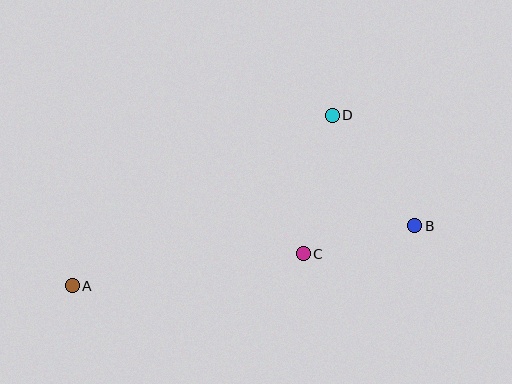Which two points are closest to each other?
Points B and C are closest to each other.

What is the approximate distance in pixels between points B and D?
The distance between B and D is approximately 138 pixels.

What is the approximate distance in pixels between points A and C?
The distance between A and C is approximately 233 pixels.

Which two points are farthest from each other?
Points A and B are farthest from each other.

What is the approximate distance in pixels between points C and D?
The distance between C and D is approximately 142 pixels.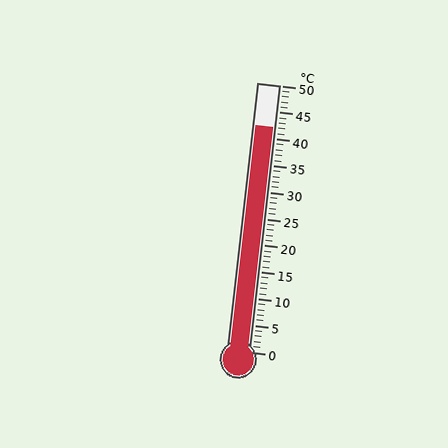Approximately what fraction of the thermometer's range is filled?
The thermometer is filled to approximately 85% of its range.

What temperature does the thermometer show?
The thermometer shows approximately 42°C.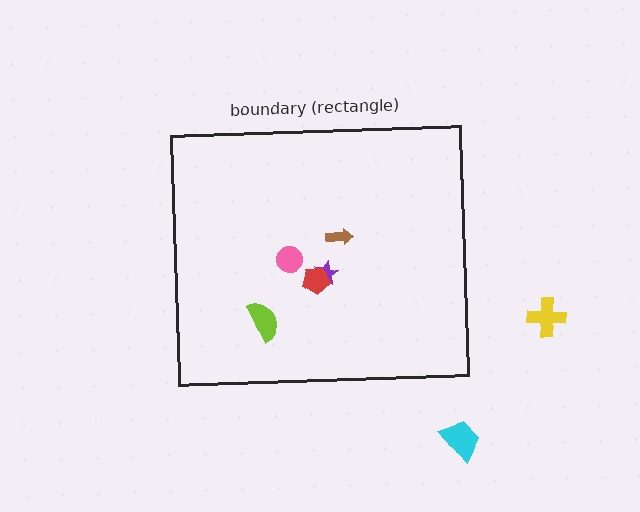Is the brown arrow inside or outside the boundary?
Inside.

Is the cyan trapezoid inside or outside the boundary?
Outside.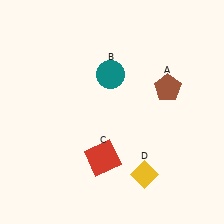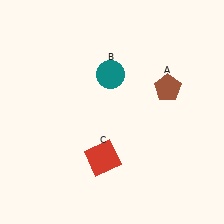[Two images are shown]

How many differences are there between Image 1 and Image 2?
There is 1 difference between the two images.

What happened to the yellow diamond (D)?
The yellow diamond (D) was removed in Image 2. It was in the bottom-right area of Image 1.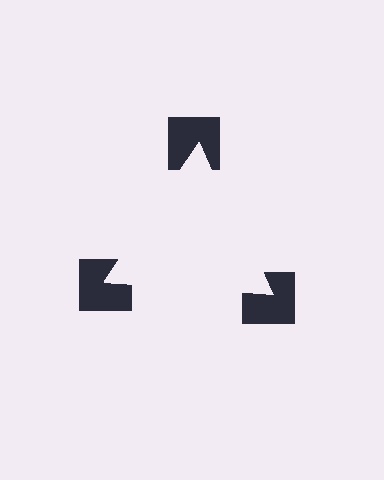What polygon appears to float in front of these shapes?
An illusory triangle — its edges are inferred from the aligned wedge cuts in the notched squares, not physically drawn.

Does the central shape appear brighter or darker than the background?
It typically appears slightly brighter than the background, even though no actual brightness change is drawn.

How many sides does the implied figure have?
3 sides.